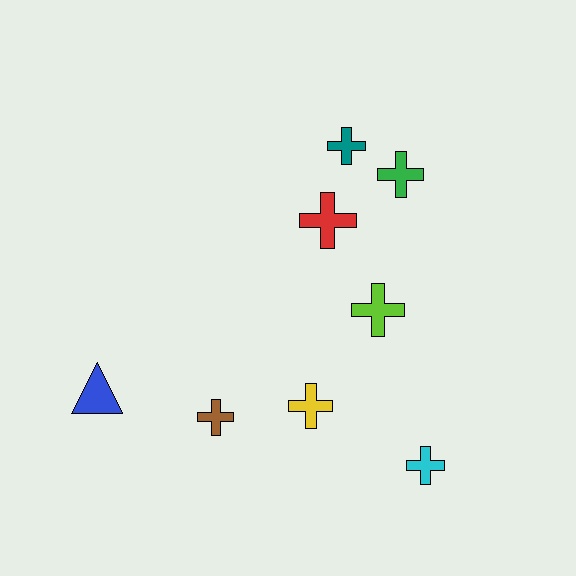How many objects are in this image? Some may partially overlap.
There are 8 objects.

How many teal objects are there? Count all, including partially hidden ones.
There is 1 teal object.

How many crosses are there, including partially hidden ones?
There are 7 crosses.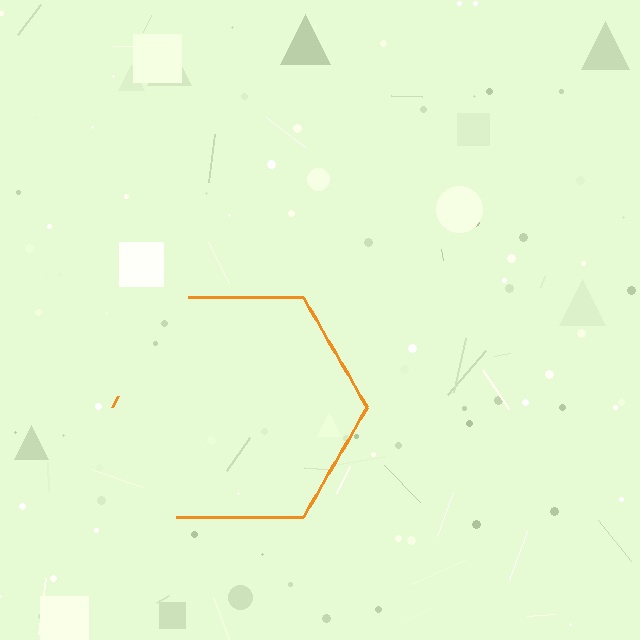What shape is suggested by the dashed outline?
The dashed outline suggests a hexagon.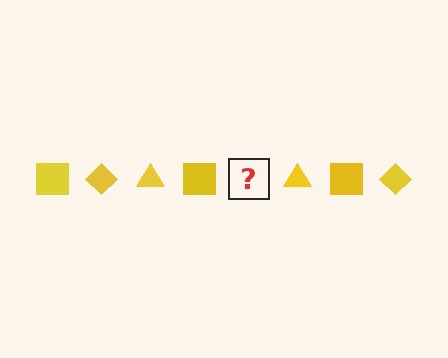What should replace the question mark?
The question mark should be replaced with a yellow diamond.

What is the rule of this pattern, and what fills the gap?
The rule is that the pattern cycles through square, diamond, triangle shapes in yellow. The gap should be filled with a yellow diamond.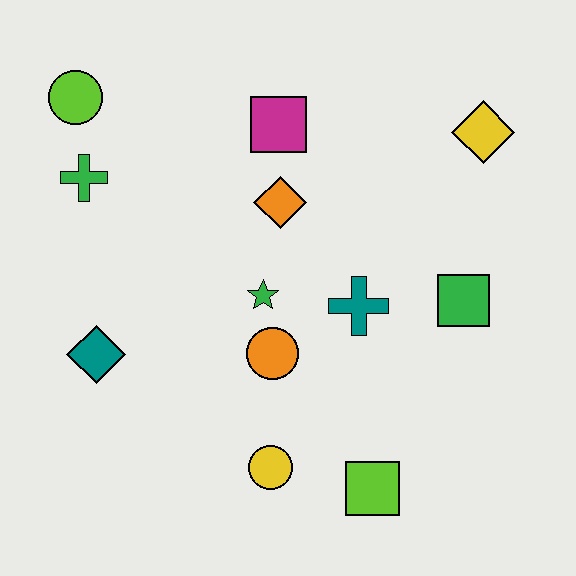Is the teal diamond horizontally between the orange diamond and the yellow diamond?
No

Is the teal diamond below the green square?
Yes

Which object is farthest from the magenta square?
The lime square is farthest from the magenta square.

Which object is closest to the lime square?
The yellow circle is closest to the lime square.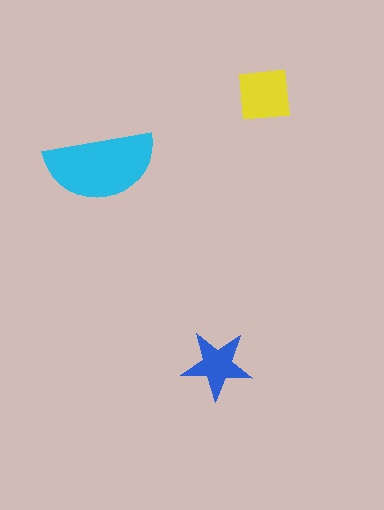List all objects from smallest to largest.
The blue star, the yellow square, the cyan semicircle.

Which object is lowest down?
The blue star is bottommost.